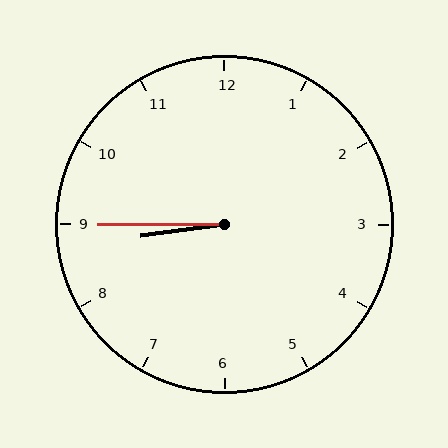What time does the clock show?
8:45.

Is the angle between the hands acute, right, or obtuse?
It is acute.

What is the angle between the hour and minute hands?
Approximately 8 degrees.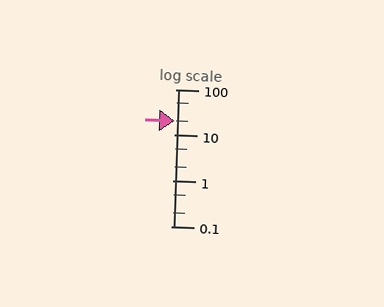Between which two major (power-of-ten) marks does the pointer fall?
The pointer is between 10 and 100.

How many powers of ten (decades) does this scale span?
The scale spans 3 decades, from 0.1 to 100.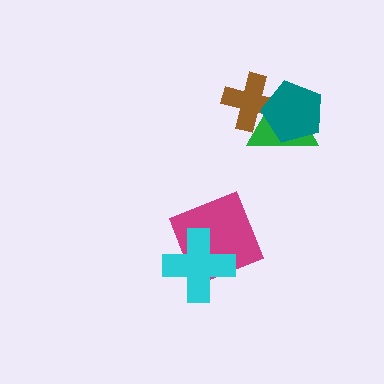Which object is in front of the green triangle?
The teal pentagon is in front of the green triangle.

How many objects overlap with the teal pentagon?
2 objects overlap with the teal pentagon.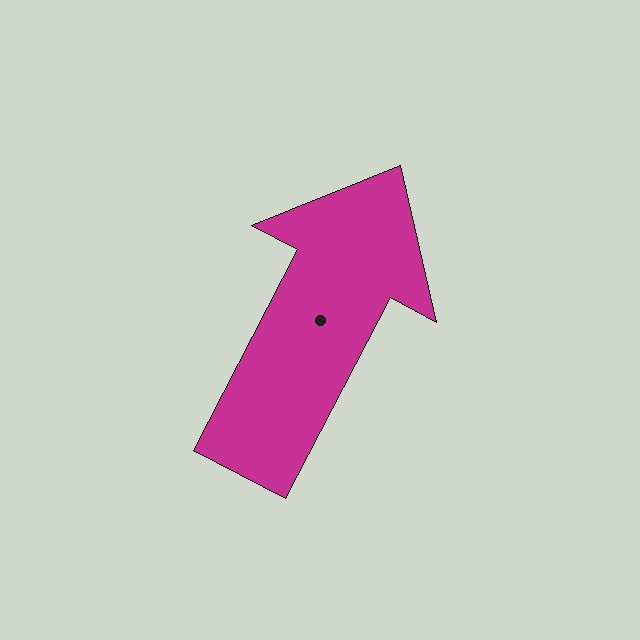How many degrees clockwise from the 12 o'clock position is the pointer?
Approximately 28 degrees.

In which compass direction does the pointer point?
Northeast.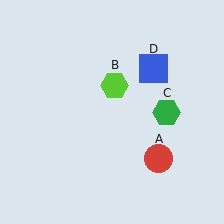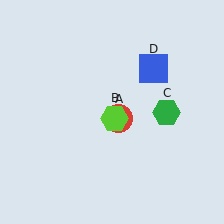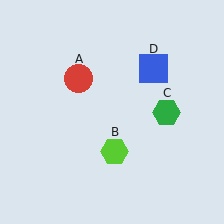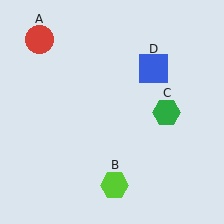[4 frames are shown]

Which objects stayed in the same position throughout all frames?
Green hexagon (object C) and blue square (object D) remained stationary.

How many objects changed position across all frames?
2 objects changed position: red circle (object A), lime hexagon (object B).